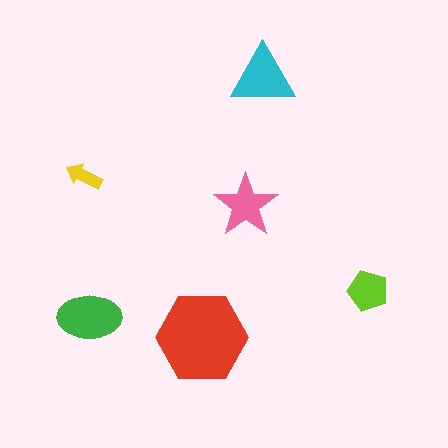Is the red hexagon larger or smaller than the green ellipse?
Larger.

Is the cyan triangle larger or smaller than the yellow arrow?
Larger.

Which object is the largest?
The red hexagon.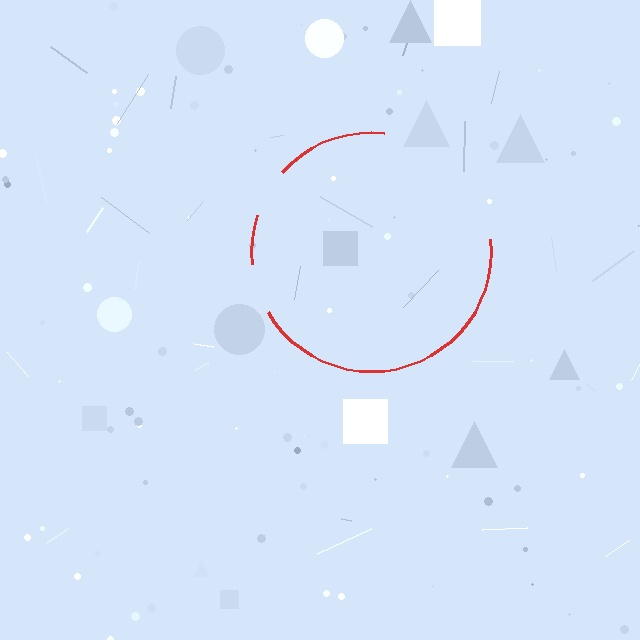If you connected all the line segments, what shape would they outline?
They would outline a circle.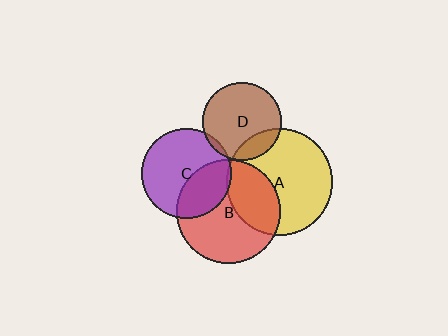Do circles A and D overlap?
Yes.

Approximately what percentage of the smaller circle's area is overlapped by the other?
Approximately 15%.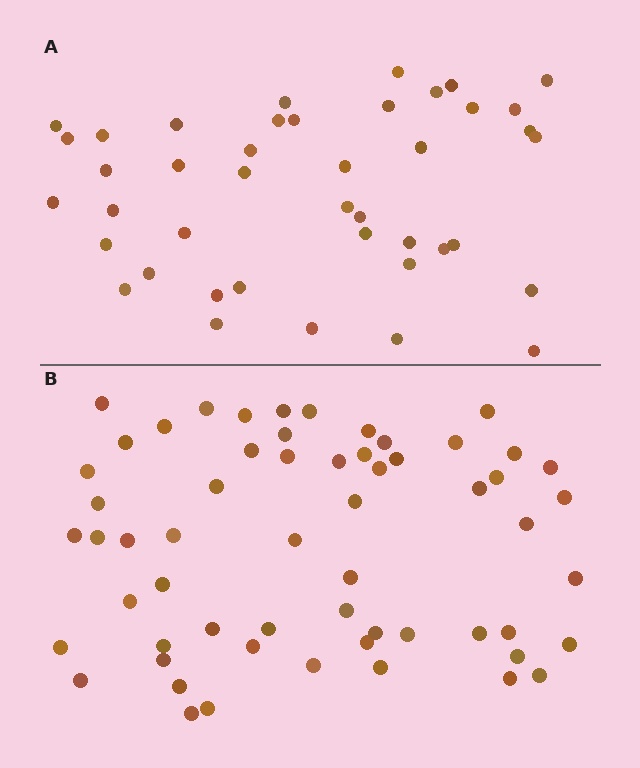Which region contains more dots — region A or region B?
Region B (the bottom region) has more dots.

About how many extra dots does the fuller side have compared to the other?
Region B has approximately 15 more dots than region A.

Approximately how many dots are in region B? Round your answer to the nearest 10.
About 60 dots. (The exact count is 59, which rounds to 60.)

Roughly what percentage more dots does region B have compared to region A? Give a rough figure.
About 40% more.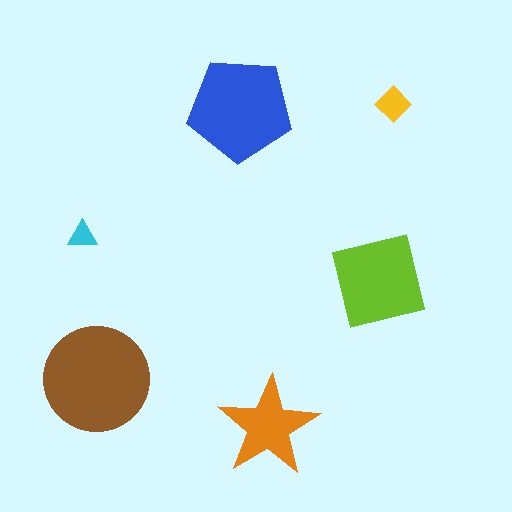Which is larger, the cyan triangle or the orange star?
The orange star.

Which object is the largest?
The brown circle.